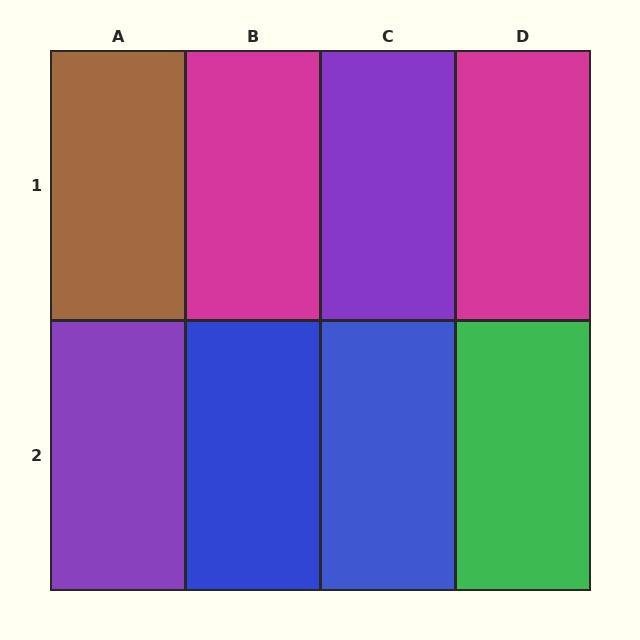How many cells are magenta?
2 cells are magenta.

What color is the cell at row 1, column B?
Magenta.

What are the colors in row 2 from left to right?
Purple, blue, blue, green.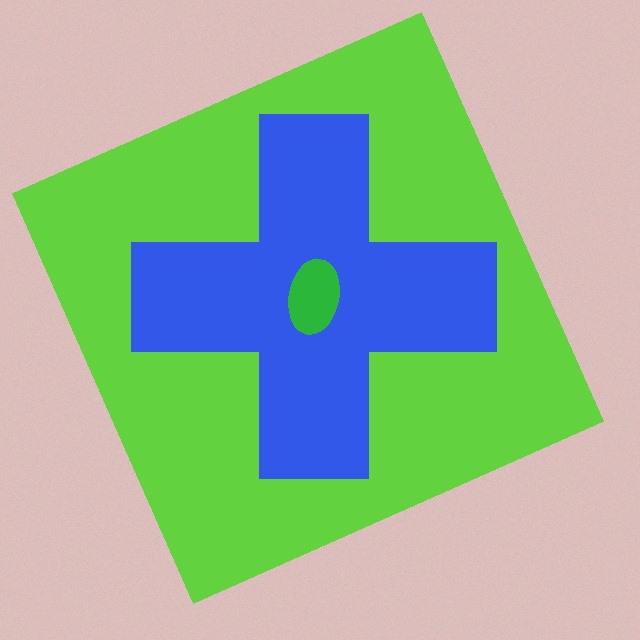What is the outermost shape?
The lime square.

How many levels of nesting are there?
3.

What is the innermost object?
The green ellipse.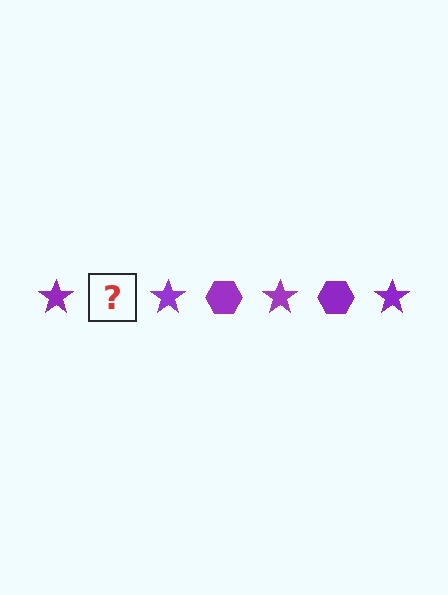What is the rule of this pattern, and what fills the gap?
The rule is that the pattern cycles through star, hexagon shapes in purple. The gap should be filled with a purple hexagon.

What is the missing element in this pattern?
The missing element is a purple hexagon.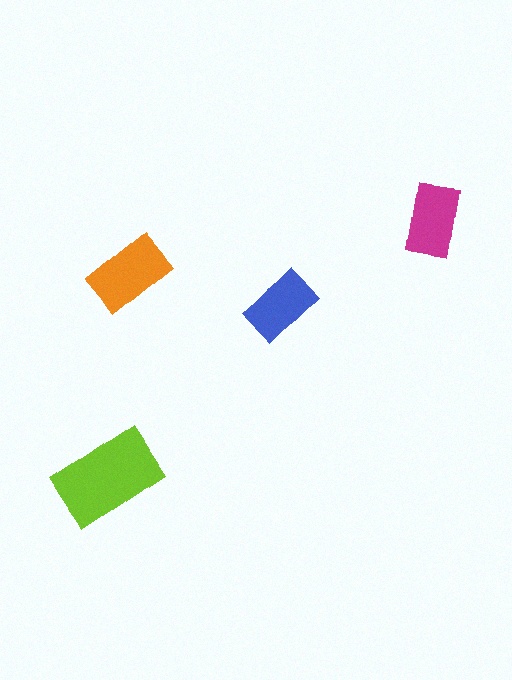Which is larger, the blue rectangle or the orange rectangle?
The orange one.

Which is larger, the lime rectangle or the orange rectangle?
The lime one.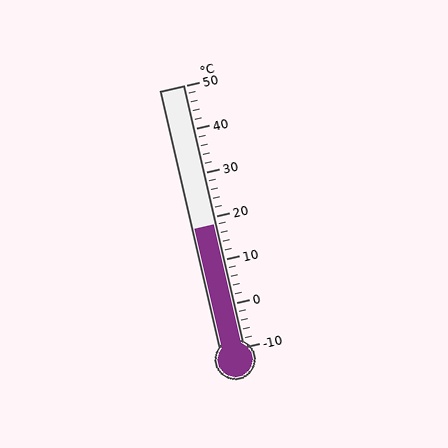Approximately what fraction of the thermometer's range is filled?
The thermometer is filled to approximately 45% of its range.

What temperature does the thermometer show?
The thermometer shows approximately 18°C.